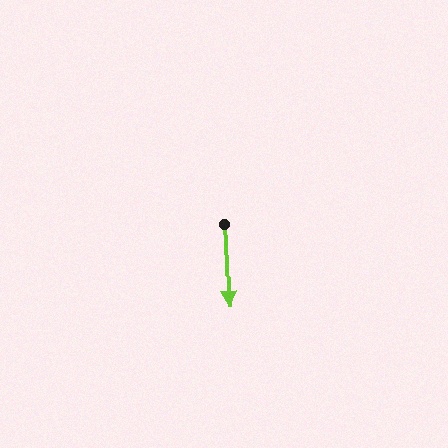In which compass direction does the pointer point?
South.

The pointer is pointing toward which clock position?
Roughly 6 o'clock.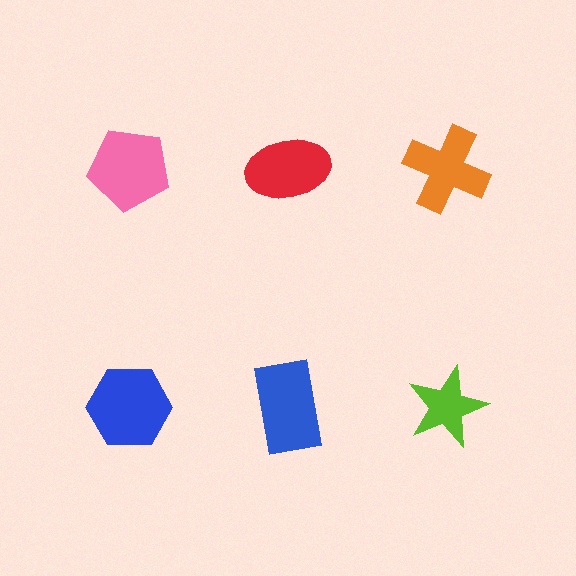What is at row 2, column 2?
A blue rectangle.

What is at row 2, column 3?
A lime star.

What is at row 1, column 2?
A red ellipse.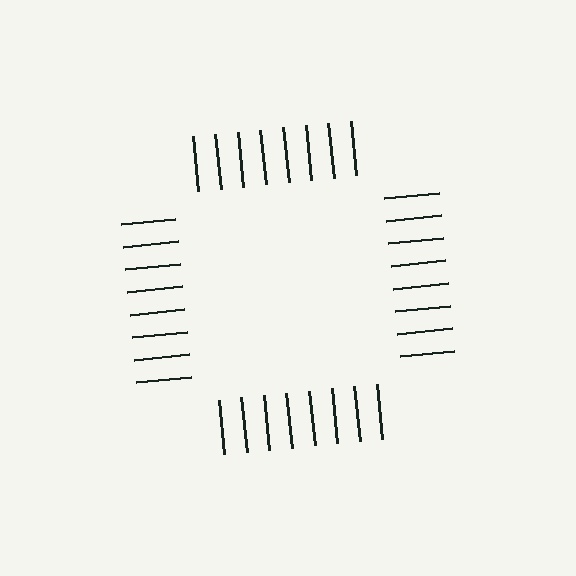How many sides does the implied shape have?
4 sides — the line-ends trace a square.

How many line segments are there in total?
32 — 8 along each of the 4 edges.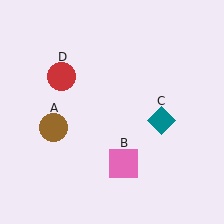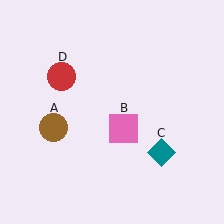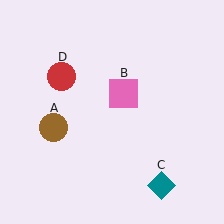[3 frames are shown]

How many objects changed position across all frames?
2 objects changed position: pink square (object B), teal diamond (object C).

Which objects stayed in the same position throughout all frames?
Brown circle (object A) and red circle (object D) remained stationary.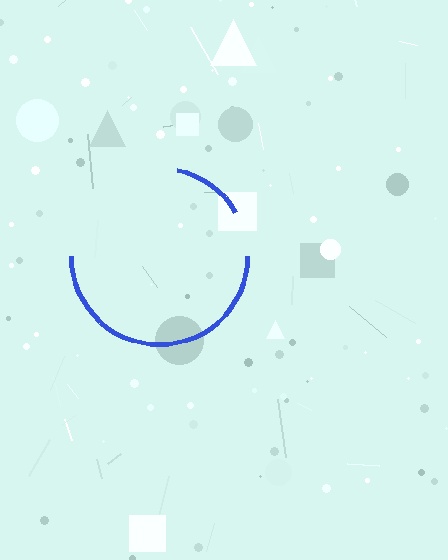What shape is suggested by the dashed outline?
The dashed outline suggests a circle.